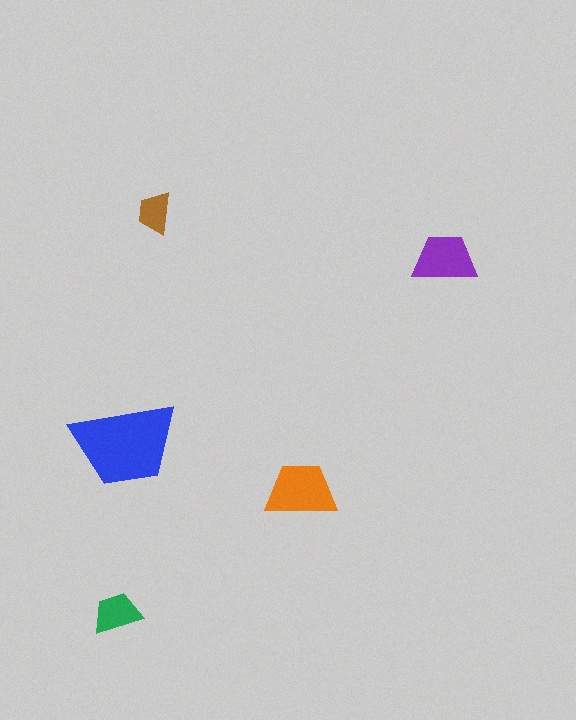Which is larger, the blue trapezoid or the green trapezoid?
The blue one.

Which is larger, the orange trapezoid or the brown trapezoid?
The orange one.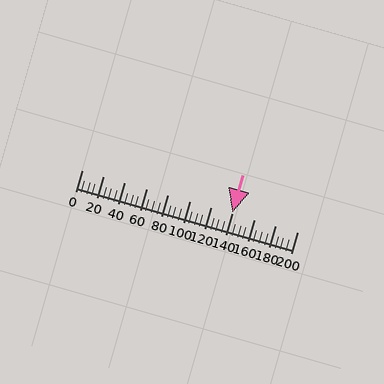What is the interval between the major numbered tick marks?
The major tick marks are spaced 20 units apart.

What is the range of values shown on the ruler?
The ruler shows values from 0 to 200.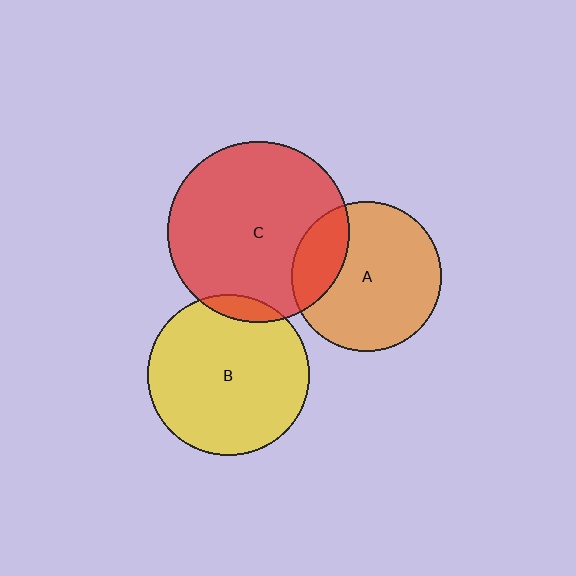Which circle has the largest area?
Circle C (red).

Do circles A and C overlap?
Yes.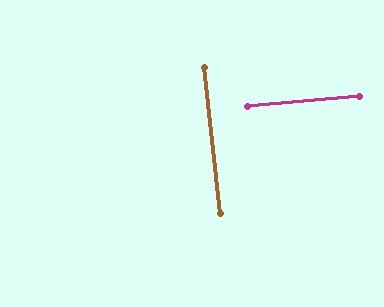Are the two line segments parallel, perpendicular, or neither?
Perpendicular — they meet at approximately 89°.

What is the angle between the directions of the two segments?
Approximately 89 degrees.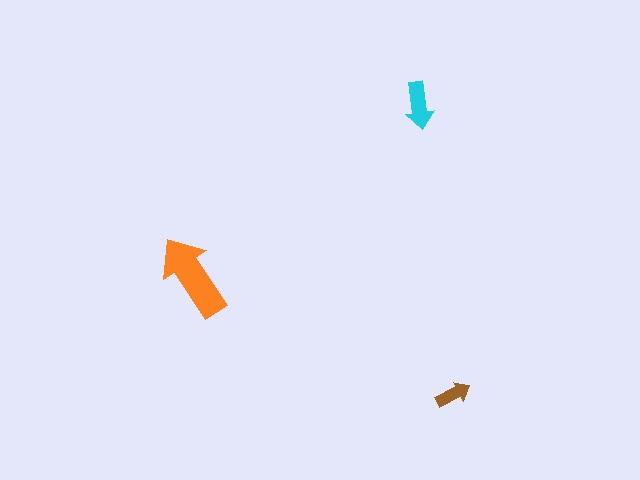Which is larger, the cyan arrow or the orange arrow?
The orange one.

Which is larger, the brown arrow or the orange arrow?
The orange one.